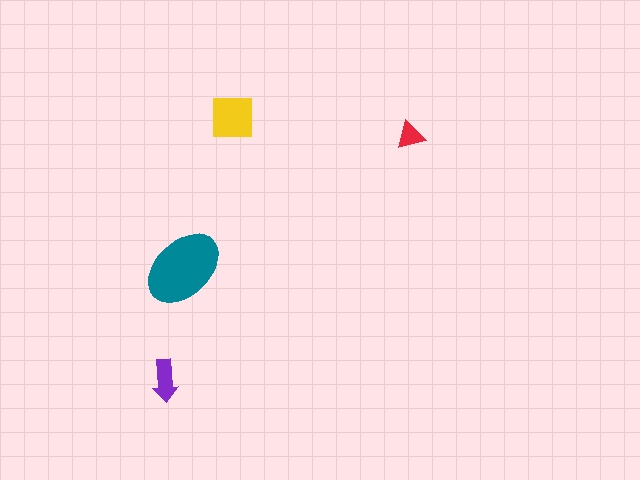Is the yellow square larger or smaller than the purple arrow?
Larger.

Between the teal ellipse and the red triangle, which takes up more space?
The teal ellipse.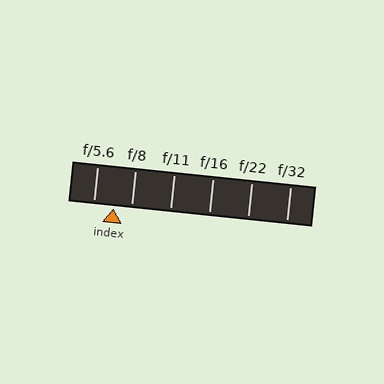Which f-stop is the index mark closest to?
The index mark is closest to f/8.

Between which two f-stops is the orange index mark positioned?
The index mark is between f/5.6 and f/8.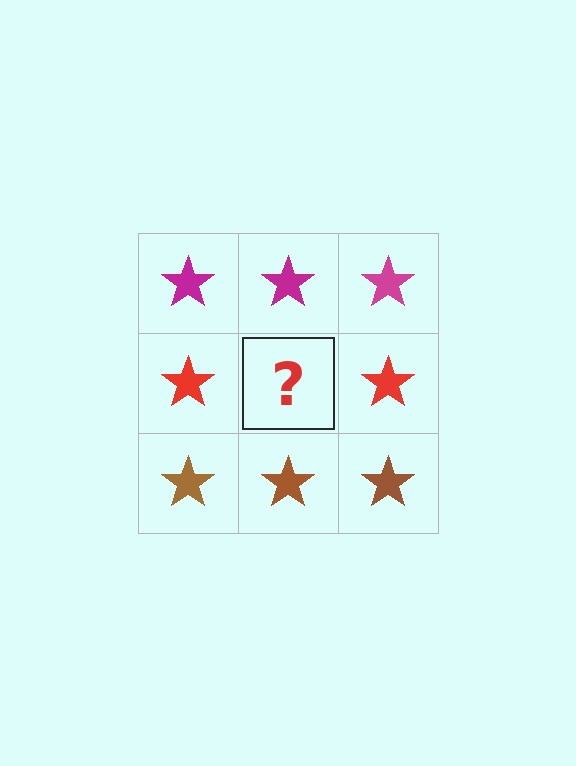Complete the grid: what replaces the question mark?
The question mark should be replaced with a red star.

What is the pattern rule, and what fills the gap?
The rule is that each row has a consistent color. The gap should be filled with a red star.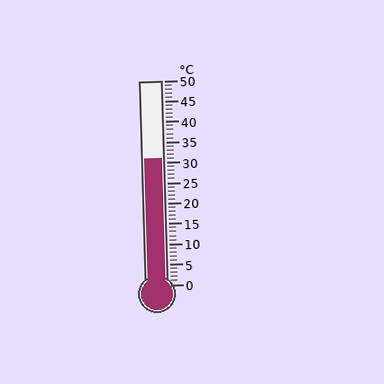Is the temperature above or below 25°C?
The temperature is above 25°C.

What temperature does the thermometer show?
The thermometer shows approximately 31°C.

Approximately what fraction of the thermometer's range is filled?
The thermometer is filled to approximately 60% of its range.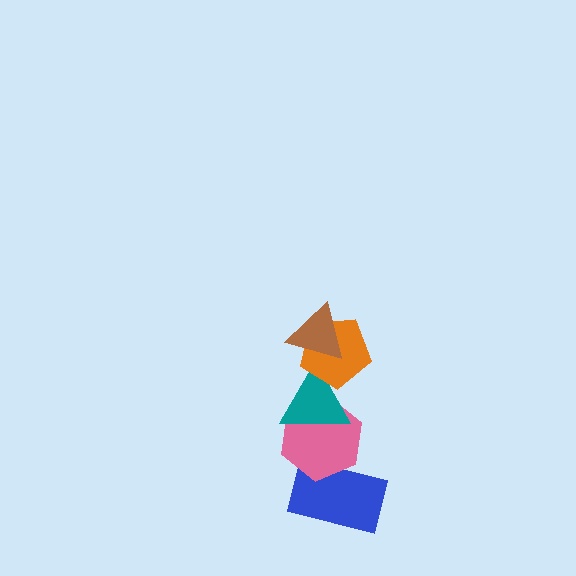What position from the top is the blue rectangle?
The blue rectangle is 5th from the top.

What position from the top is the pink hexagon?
The pink hexagon is 4th from the top.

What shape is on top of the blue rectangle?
The pink hexagon is on top of the blue rectangle.